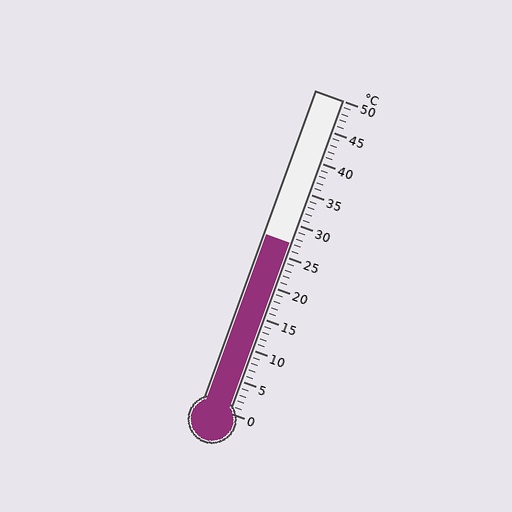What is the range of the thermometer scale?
The thermometer scale ranges from 0°C to 50°C.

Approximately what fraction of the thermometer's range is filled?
The thermometer is filled to approximately 55% of its range.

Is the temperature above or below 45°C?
The temperature is below 45°C.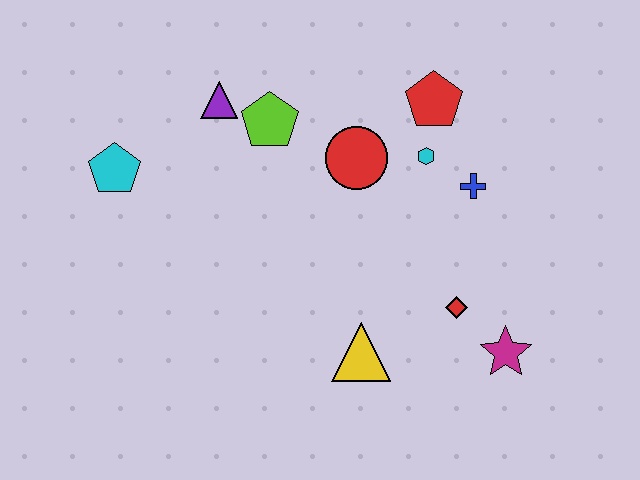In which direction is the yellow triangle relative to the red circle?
The yellow triangle is below the red circle.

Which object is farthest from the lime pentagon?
The magenta star is farthest from the lime pentagon.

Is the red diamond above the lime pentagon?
No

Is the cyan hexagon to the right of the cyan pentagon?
Yes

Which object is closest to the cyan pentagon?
The purple triangle is closest to the cyan pentagon.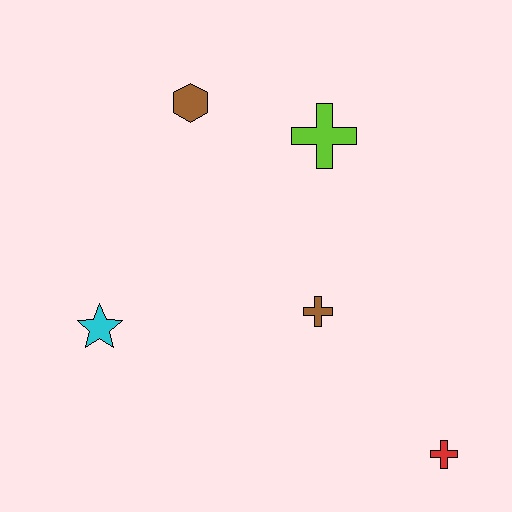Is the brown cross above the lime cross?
No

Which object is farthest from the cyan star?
The red cross is farthest from the cyan star.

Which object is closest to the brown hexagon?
The lime cross is closest to the brown hexagon.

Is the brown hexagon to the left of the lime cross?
Yes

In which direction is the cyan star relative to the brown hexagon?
The cyan star is below the brown hexagon.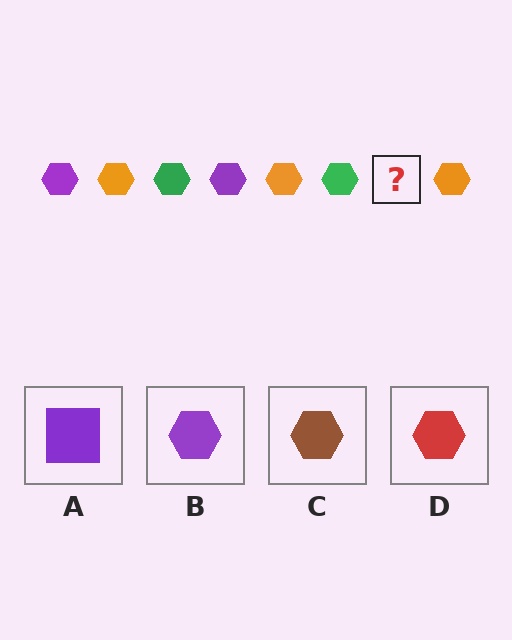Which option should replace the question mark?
Option B.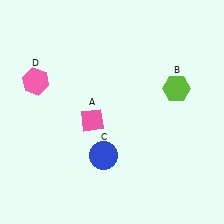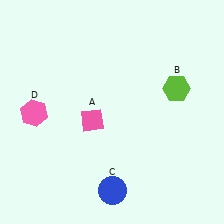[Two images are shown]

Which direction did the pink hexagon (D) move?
The pink hexagon (D) moved down.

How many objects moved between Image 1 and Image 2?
2 objects moved between the two images.